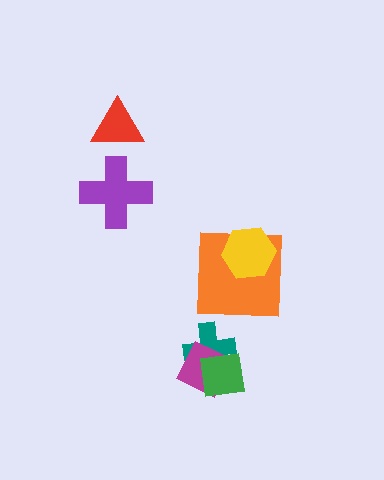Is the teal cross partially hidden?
Yes, it is partially covered by another shape.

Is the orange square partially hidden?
Yes, it is partially covered by another shape.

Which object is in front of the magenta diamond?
The green square is in front of the magenta diamond.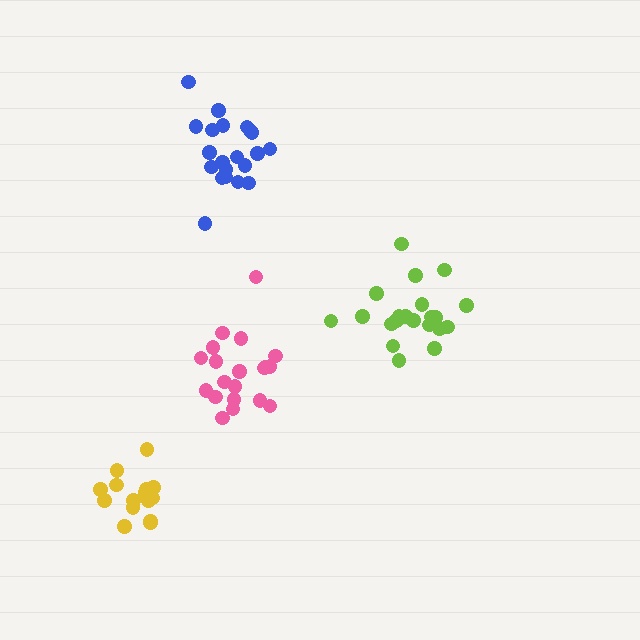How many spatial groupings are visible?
There are 4 spatial groupings.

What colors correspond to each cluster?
The clusters are colored: lime, yellow, pink, blue.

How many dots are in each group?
Group 1: 21 dots, Group 2: 15 dots, Group 3: 20 dots, Group 4: 21 dots (77 total).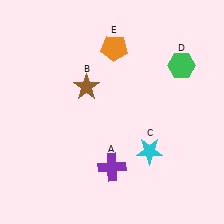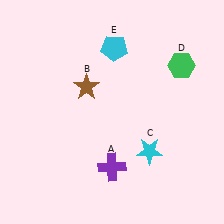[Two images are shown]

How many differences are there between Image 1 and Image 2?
There is 1 difference between the two images.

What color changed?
The pentagon (E) changed from orange in Image 1 to cyan in Image 2.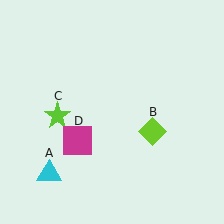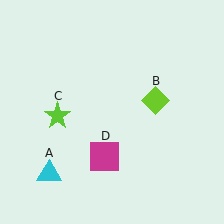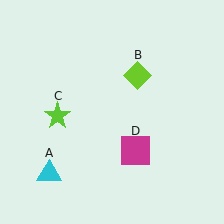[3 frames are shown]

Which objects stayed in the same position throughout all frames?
Cyan triangle (object A) and lime star (object C) remained stationary.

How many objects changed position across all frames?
2 objects changed position: lime diamond (object B), magenta square (object D).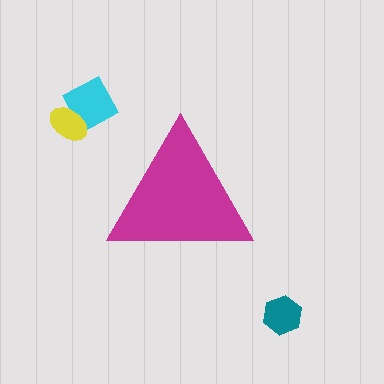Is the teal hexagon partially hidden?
No, the teal hexagon is fully visible.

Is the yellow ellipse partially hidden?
No, the yellow ellipse is fully visible.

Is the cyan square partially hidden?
No, the cyan square is fully visible.